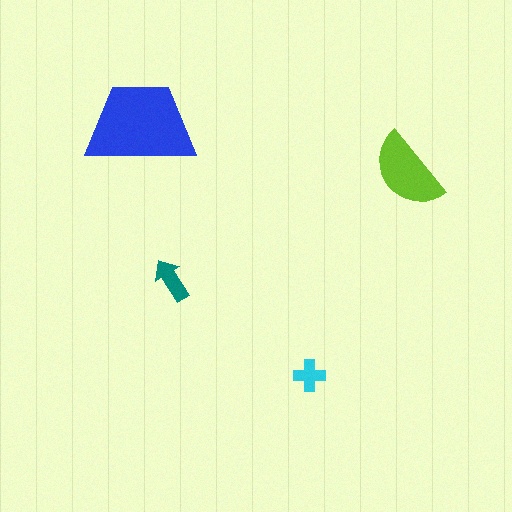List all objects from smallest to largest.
The cyan cross, the teal arrow, the lime semicircle, the blue trapezoid.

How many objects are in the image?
There are 4 objects in the image.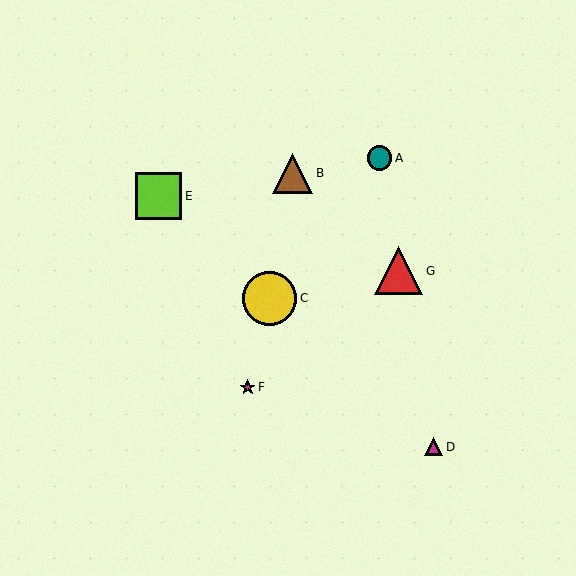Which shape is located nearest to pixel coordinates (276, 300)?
The yellow circle (labeled C) at (270, 298) is nearest to that location.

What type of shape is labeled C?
Shape C is a yellow circle.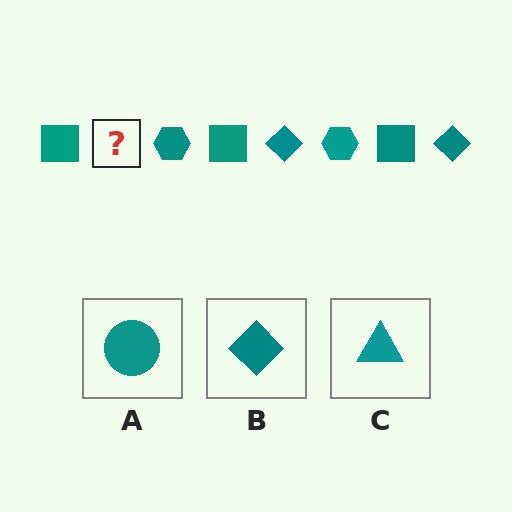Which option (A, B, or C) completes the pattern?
B.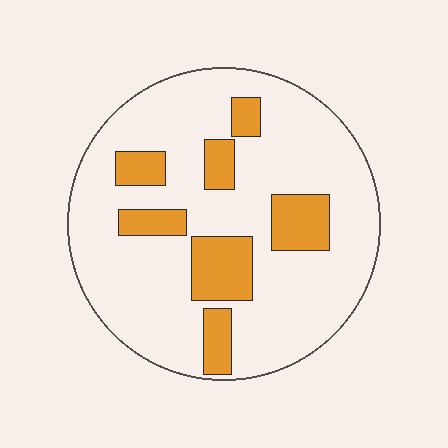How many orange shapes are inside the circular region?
7.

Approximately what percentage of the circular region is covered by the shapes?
Approximately 20%.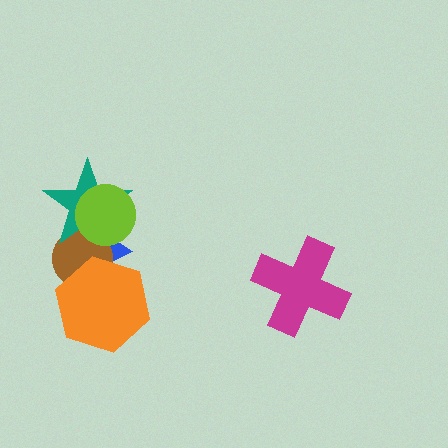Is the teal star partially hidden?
Yes, it is partially covered by another shape.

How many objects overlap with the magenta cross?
0 objects overlap with the magenta cross.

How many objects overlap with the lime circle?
3 objects overlap with the lime circle.